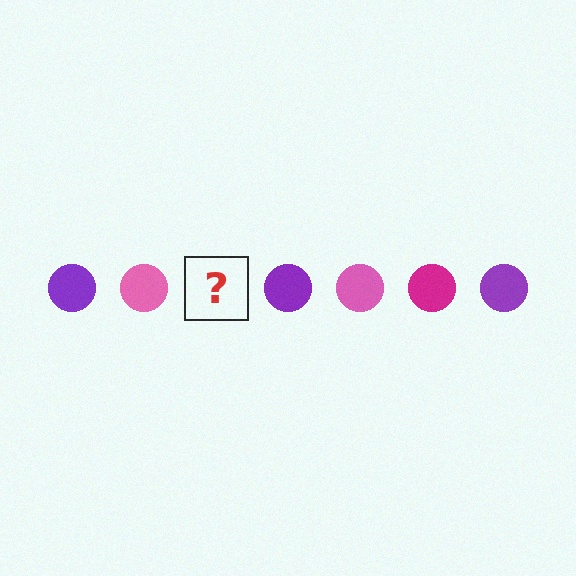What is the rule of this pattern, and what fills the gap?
The rule is that the pattern cycles through purple, pink, magenta circles. The gap should be filled with a magenta circle.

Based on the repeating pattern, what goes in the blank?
The blank should be a magenta circle.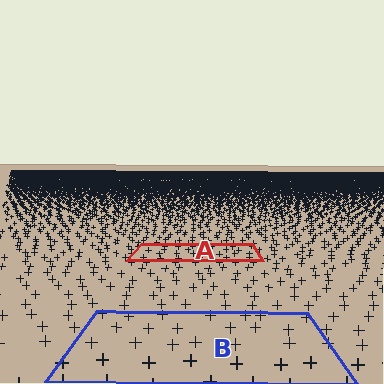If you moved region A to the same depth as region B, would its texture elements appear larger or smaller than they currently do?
They would appear larger. At a closer depth, the same texture elements are projected at a bigger on-screen size.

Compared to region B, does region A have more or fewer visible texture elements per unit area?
Region A has more texture elements per unit area — they are packed more densely because it is farther away.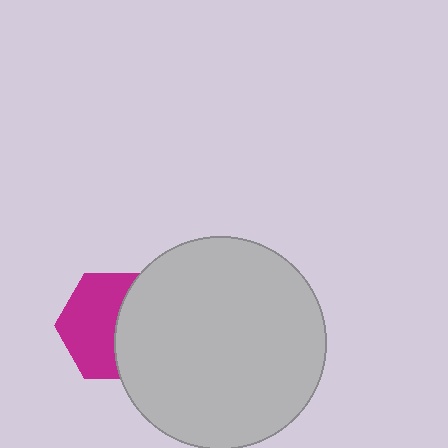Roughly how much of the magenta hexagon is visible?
About half of it is visible (roughly 55%).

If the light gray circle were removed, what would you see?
You would see the complete magenta hexagon.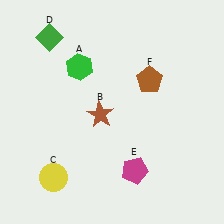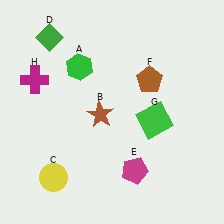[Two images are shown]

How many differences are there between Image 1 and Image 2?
There are 2 differences between the two images.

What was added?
A green square (G), a magenta cross (H) were added in Image 2.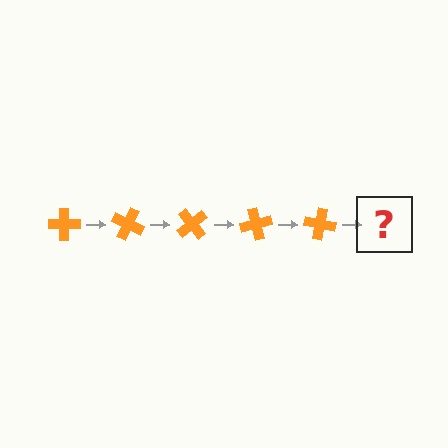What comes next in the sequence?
The next element should be an orange cross rotated 125 degrees.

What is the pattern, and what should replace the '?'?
The pattern is that the cross rotates 25 degrees each step. The '?' should be an orange cross rotated 125 degrees.